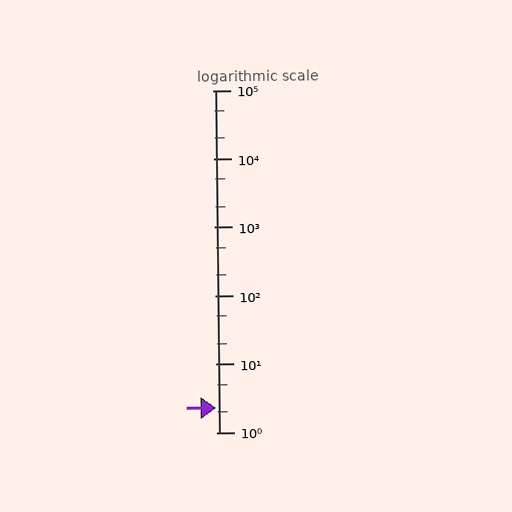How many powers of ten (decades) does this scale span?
The scale spans 5 decades, from 1 to 100000.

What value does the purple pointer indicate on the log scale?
The pointer indicates approximately 2.3.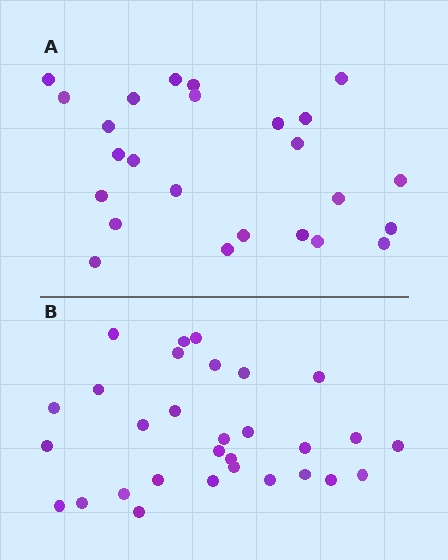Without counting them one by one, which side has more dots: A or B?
Region B (the bottom region) has more dots.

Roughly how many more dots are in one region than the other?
Region B has about 5 more dots than region A.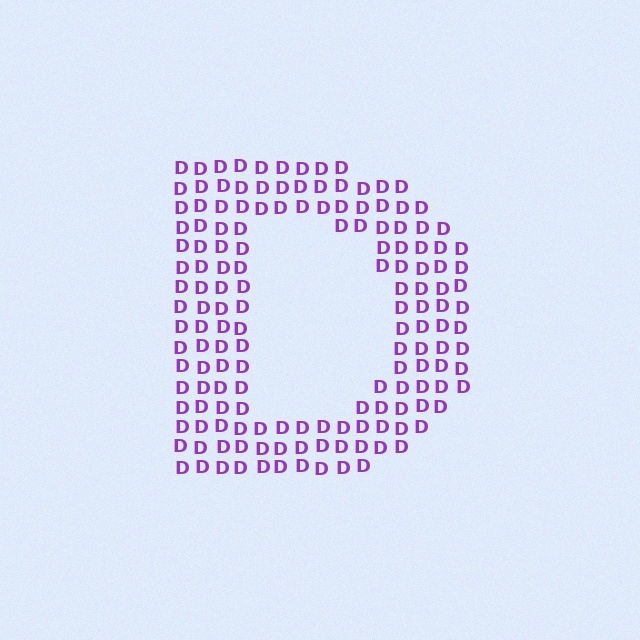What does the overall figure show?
The overall figure shows the letter D.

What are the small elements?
The small elements are letter D's.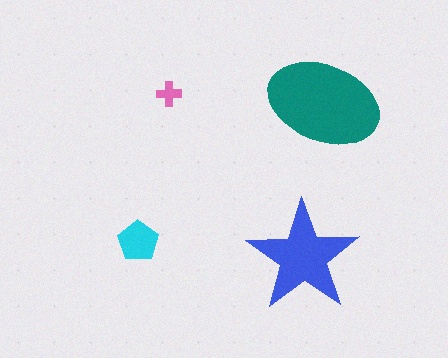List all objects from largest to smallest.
The teal ellipse, the blue star, the cyan pentagon, the pink cross.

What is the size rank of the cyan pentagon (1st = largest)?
3rd.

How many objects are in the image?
There are 4 objects in the image.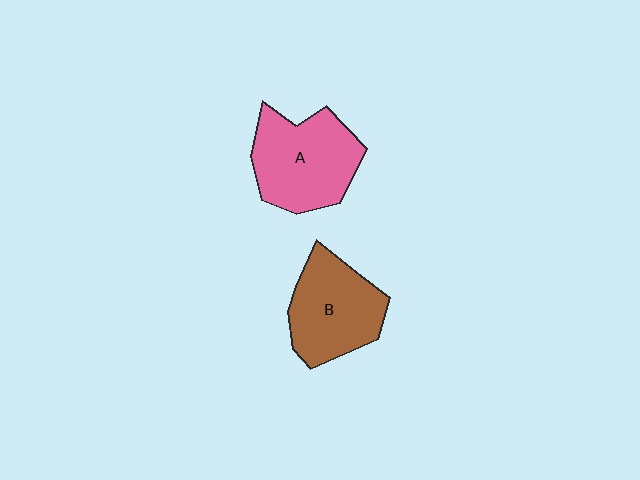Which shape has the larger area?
Shape A (pink).